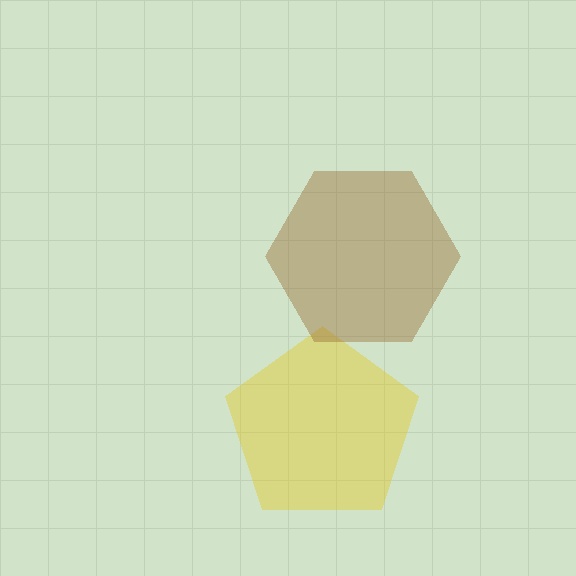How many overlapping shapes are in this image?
There are 2 overlapping shapes in the image.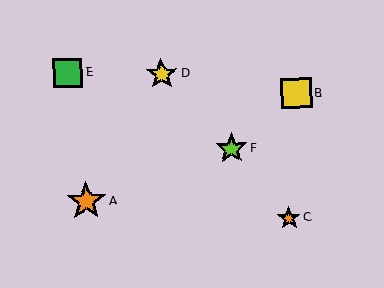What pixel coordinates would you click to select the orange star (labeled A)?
Click at (86, 201) to select the orange star A.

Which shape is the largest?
The orange star (labeled A) is the largest.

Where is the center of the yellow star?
The center of the yellow star is at (162, 74).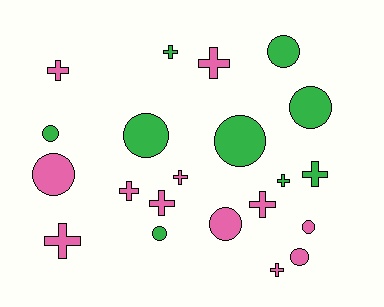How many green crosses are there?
There are 3 green crosses.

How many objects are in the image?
There are 21 objects.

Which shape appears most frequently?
Cross, with 11 objects.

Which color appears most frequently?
Pink, with 12 objects.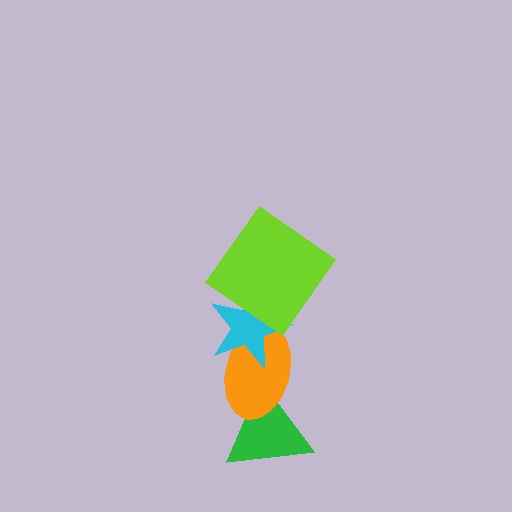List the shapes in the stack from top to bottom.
From top to bottom: the lime diamond, the cyan star, the orange ellipse, the green triangle.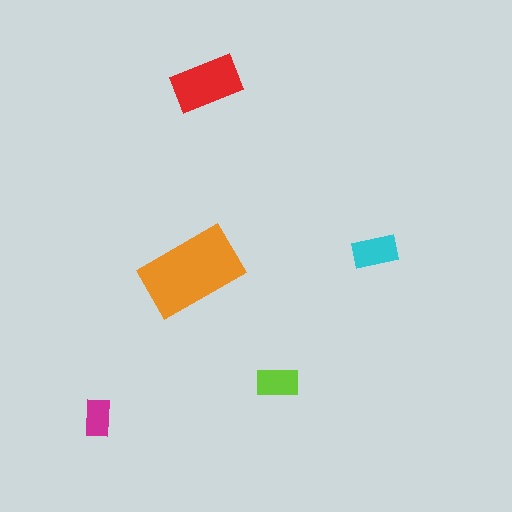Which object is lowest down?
The magenta rectangle is bottommost.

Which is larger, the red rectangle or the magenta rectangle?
The red one.